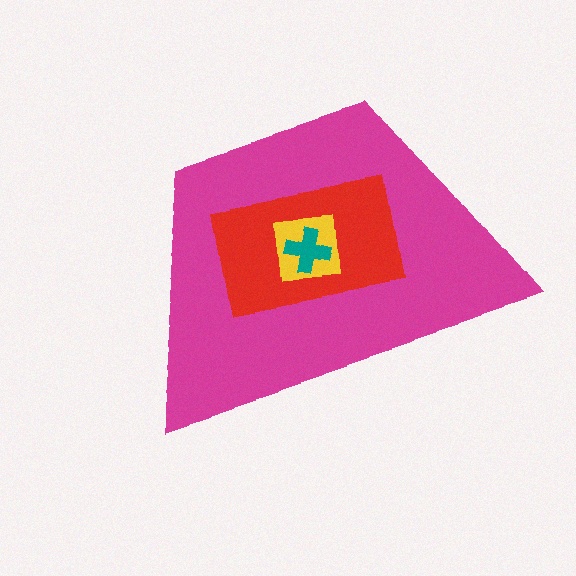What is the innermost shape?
The teal cross.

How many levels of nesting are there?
4.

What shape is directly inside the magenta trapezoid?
The red rectangle.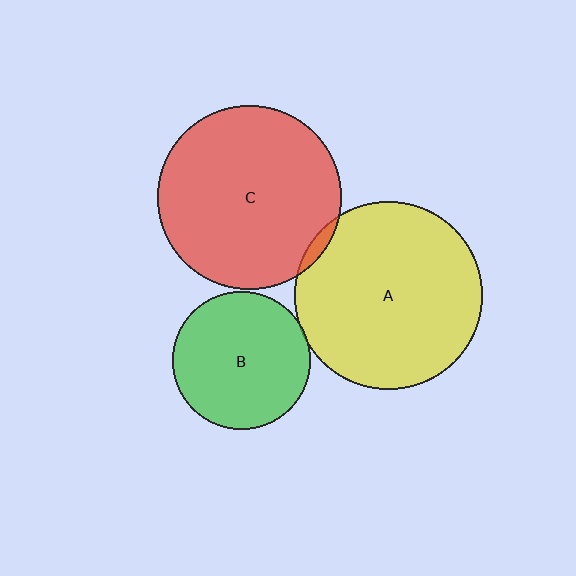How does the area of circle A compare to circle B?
Approximately 1.9 times.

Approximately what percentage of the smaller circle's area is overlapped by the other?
Approximately 5%.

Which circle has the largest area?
Circle A (yellow).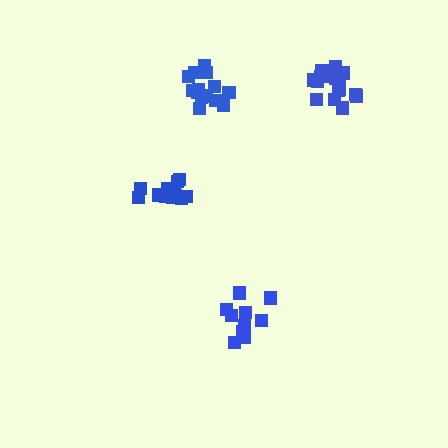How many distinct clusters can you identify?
There are 4 distinct clusters.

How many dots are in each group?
Group 1: 14 dots, Group 2: 14 dots, Group 3: 16 dots, Group 4: 10 dots (54 total).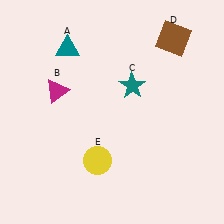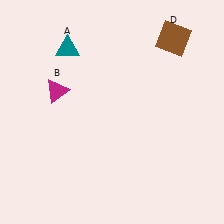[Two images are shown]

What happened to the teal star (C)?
The teal star (C) was removed in Image 2. It was in the top-right area of Image 1.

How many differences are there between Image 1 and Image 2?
There are 2 differences between the two images.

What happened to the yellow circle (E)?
The yellow circle (E) was removed in Image 2. It was in the bottom-left area of Image 1.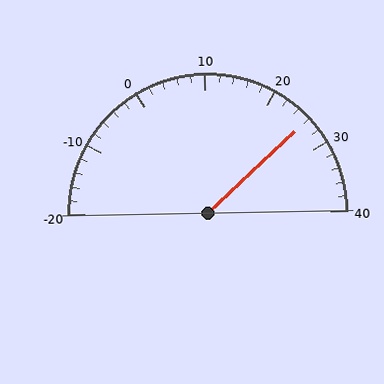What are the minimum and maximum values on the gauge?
The gauge ranges from -20 to 40.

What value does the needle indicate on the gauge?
The needle indicates approximately 26.